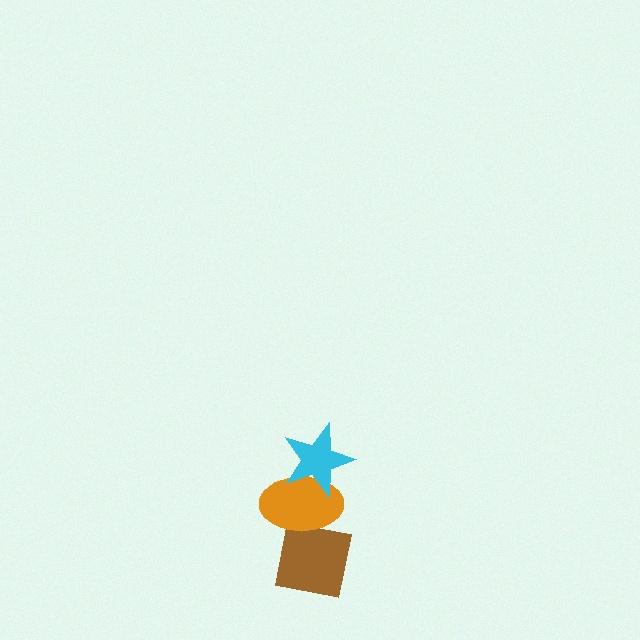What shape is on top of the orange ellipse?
The cyan star is on top of the orange ellipse.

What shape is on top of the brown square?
The orange ellipse is on top of the brown square.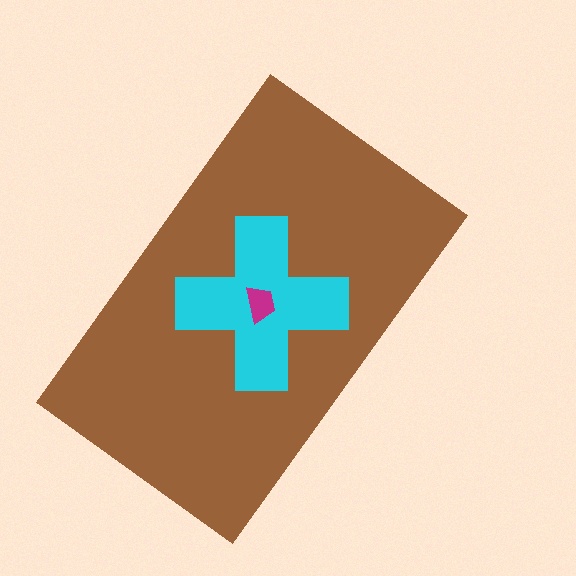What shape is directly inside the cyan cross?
The magenta trapezoid.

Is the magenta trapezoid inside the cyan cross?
Yes.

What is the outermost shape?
The brown rectangle.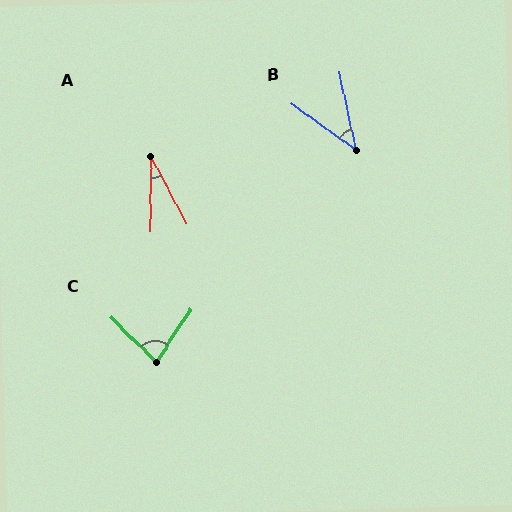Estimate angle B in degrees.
Approximately 42 degrees.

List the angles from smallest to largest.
A (28°), B (42°), C (79°).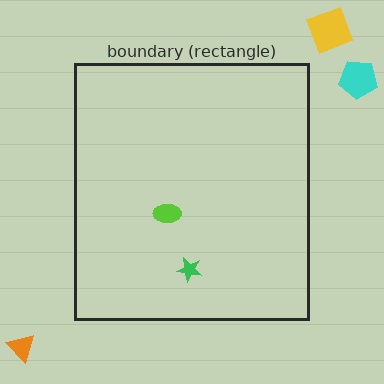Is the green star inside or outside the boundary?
Inside.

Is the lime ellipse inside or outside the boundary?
Inside.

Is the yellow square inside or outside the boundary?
Outside.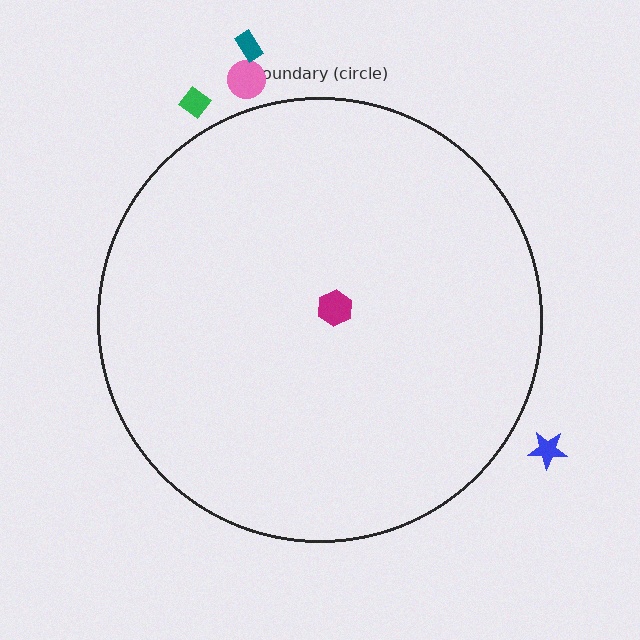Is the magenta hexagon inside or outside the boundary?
Inside.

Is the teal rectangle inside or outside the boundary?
Outside.